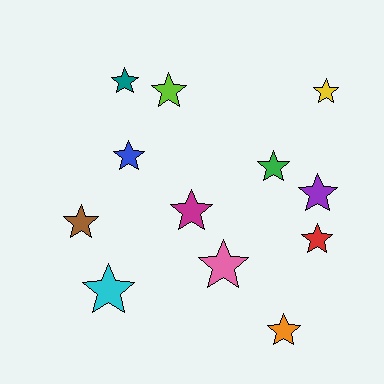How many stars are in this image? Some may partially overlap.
There are 12 stars.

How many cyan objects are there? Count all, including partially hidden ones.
There is 1 cyan object.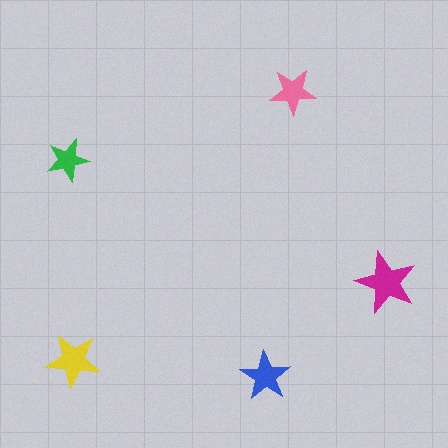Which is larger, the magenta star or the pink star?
The magenta one.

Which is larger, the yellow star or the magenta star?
The magenta one.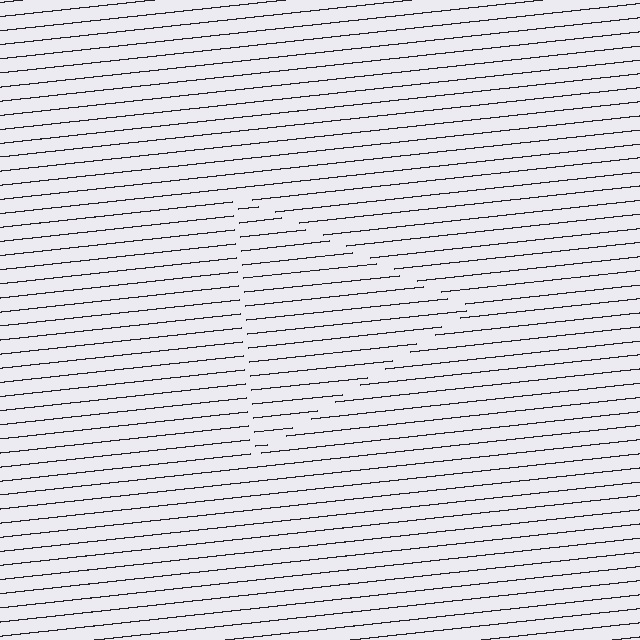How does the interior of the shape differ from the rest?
The interior of the shape contains the same grating, shifted by half a period — the contour is defined by the phase discontinuity where line-ends from the inner and outer gratings abut.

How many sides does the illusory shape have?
3 sides — the line-ends trace a triangle.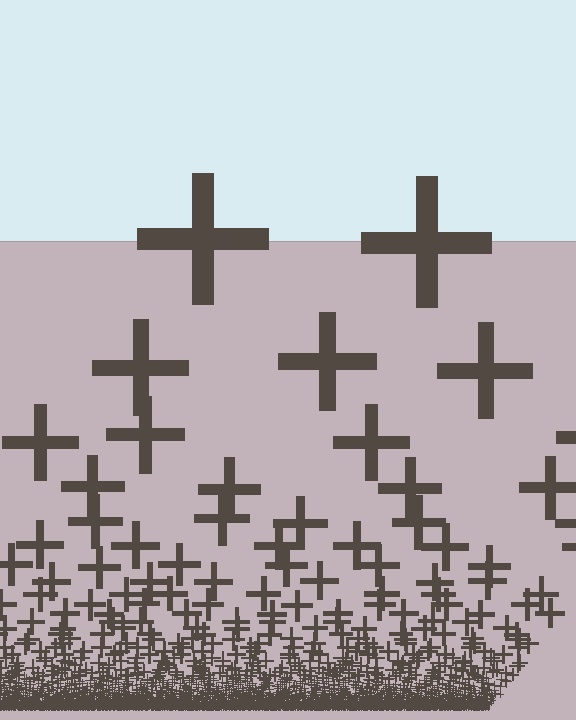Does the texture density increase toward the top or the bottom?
Density increases toward the bottom.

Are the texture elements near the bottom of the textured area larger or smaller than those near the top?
Smaller. The gradient is inverted — elements near the bottom are smaller and denser.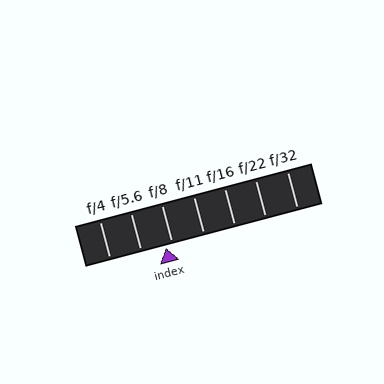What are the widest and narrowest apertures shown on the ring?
The widest aperture shown is f/4 and the narrowest is f/32.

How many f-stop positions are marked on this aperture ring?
There are 7 f-stop positions marked.